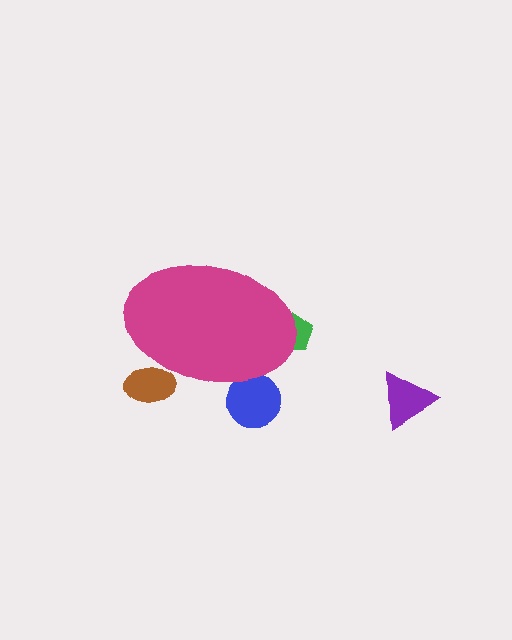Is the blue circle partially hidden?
Yes, the blue circle is partially hidden behind the magenta ellipse.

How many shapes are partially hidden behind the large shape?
3 shapes are partially hidden.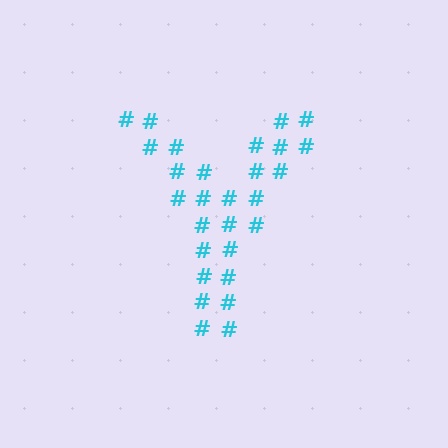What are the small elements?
The small elements are hash symbols.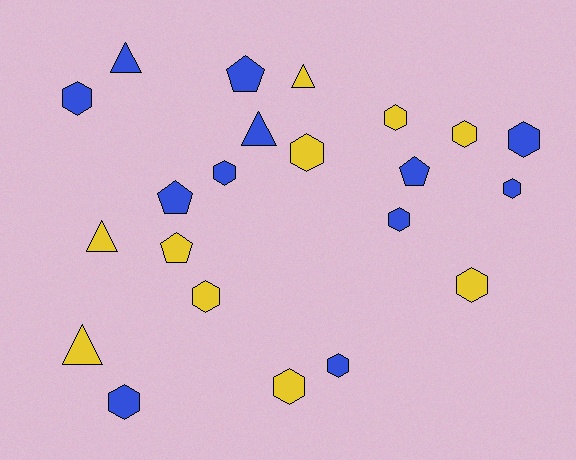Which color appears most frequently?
Blue, with 12 objects.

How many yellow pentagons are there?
There is 1 yellow pentagon.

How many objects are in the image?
There are 22 objects.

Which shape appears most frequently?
Hexagon, with 13 objects.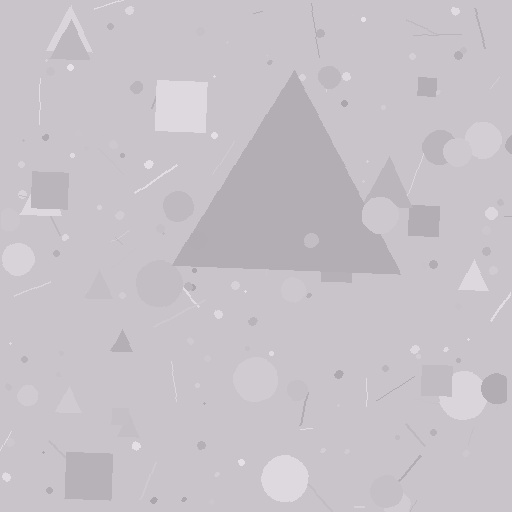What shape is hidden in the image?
A triangle is hidden in the image.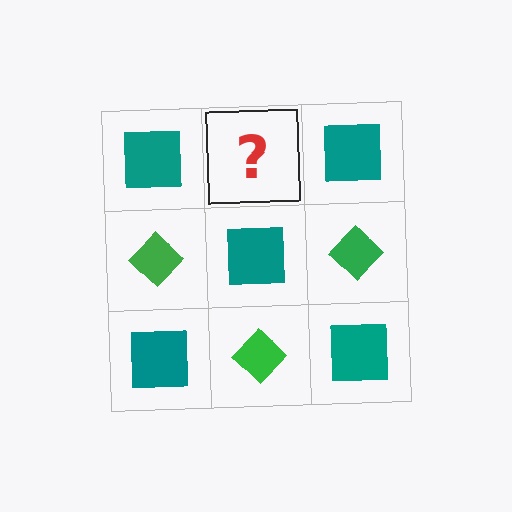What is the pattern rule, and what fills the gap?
The rule is that it alternates teal square and green diamond in a checkerboard pattern. The gap should be filled with a green diamond.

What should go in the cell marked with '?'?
The missing cell should contain a green diamond.